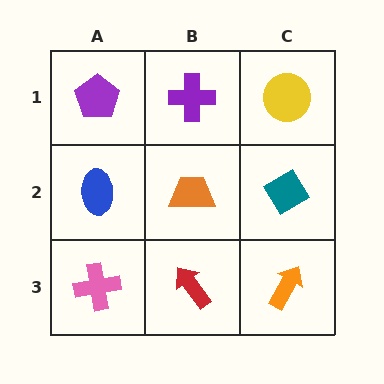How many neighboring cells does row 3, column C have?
2.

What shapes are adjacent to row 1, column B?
An orange trapezoid (row 2, column B), a purple pentagon (row 1, column A), a yellow circle (row 1, column C).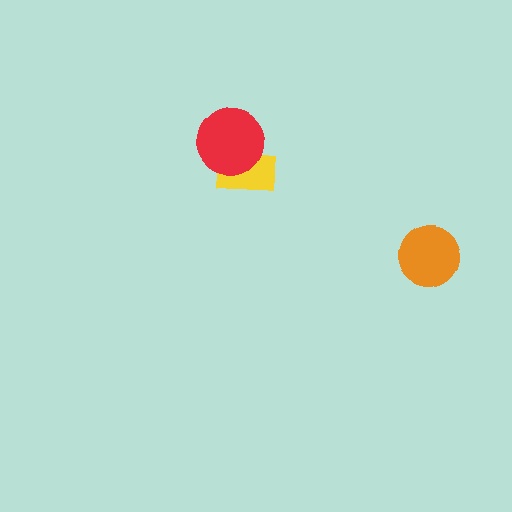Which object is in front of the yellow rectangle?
The red circle is in front of the yellow rectangle.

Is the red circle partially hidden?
No, no other shape covers it.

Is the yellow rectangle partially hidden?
Yes, it is partially covered by another shape.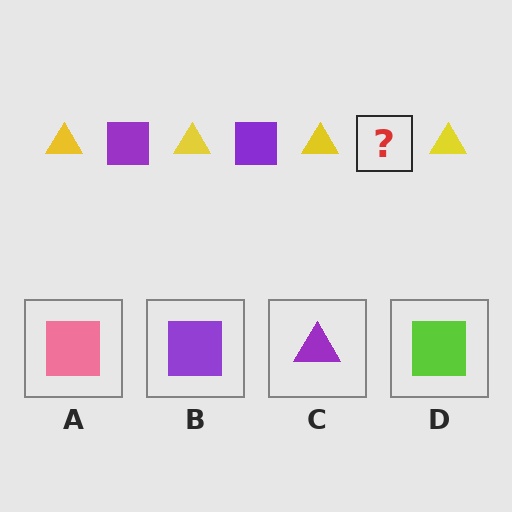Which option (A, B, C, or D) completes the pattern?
B.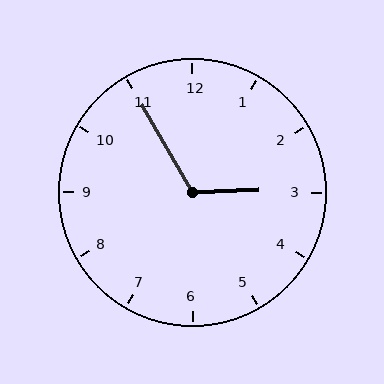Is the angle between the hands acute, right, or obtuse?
It is obtuse.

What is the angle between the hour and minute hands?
Approximately 118 degrees.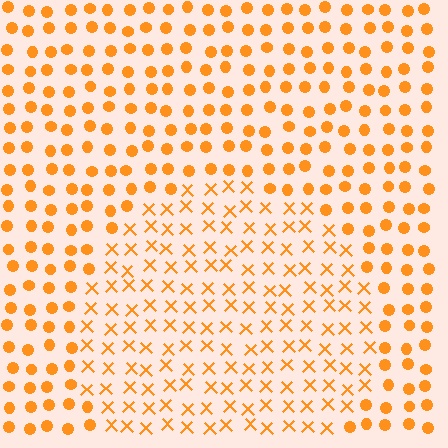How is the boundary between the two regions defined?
The boundary is defined by a change in element shape: X marks inside vs. circles outside. All elements share the same color and spacing.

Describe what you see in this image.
The image is filled with small orange elements arranged in a uniform grid. A circle-shaped region contains X marks, while the surrounding area contains circles. The boundary is defined purely by the change in element shape.